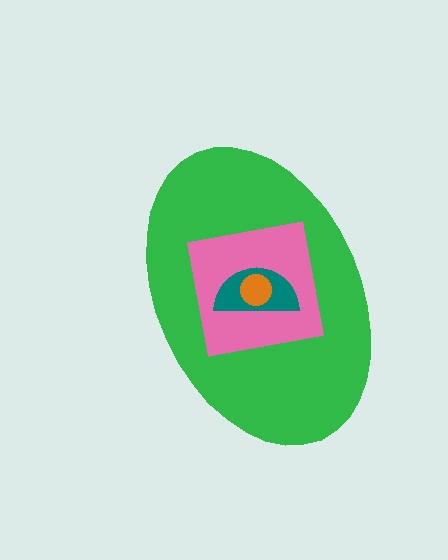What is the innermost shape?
The orange circle.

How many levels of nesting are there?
4.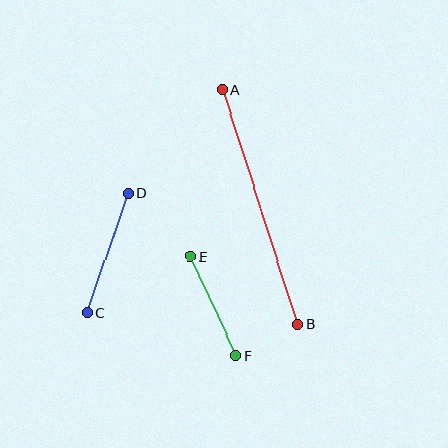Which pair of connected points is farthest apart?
Points A and B are farthest apart.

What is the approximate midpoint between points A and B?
The midpoint is at approximately (260, 207) pixels.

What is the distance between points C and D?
The distance is approximately 127 pixels.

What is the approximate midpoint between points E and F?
The midpoint is at approximately (213, 306) pixels.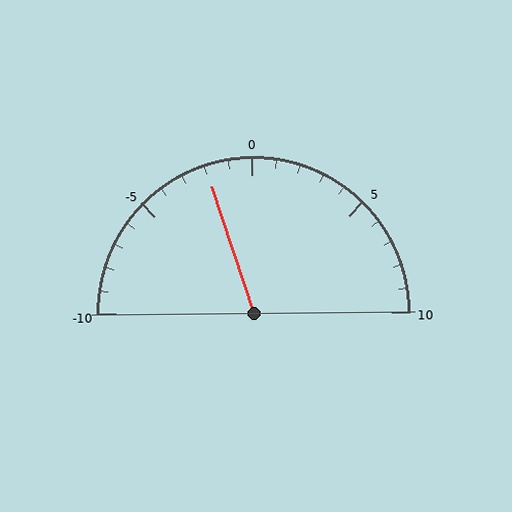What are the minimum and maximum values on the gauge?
The gauge ranges from -10 to 10.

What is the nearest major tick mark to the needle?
The nearest major tick mark is 0.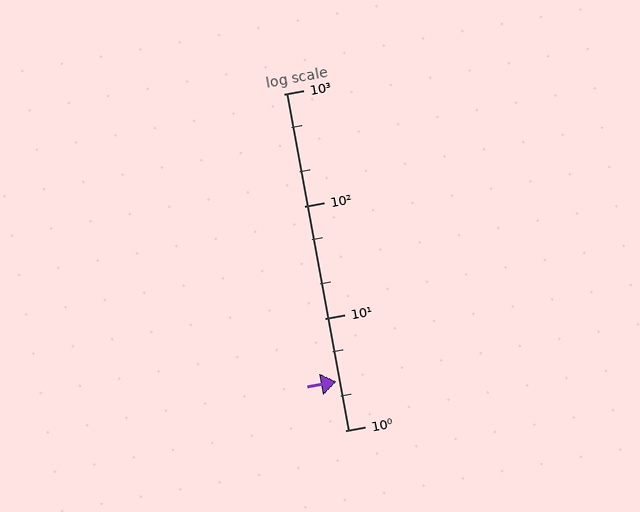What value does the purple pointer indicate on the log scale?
The pointer indicates approximately 2.7.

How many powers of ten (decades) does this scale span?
The scale spans 3 decades, from 1 to 1000.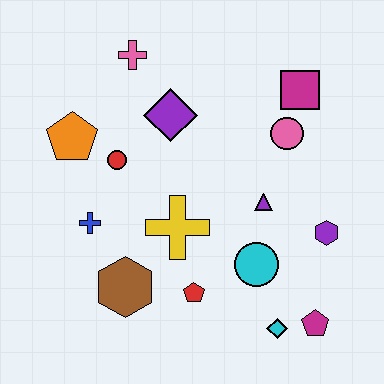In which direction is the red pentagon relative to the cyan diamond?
The red pentagon is to the left of the cyan diamond.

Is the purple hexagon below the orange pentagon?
Yes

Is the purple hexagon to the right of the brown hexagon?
Yes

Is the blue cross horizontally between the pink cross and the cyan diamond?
No